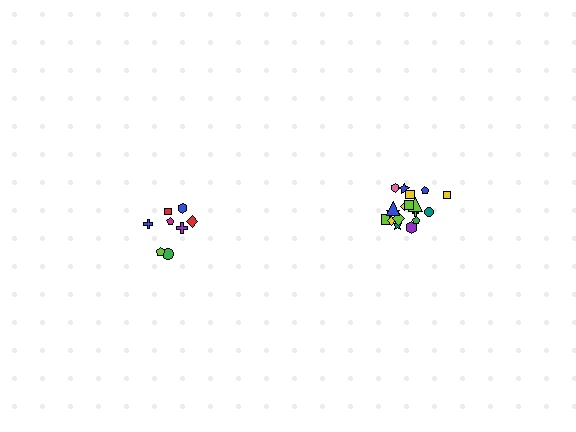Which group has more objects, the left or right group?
The right group.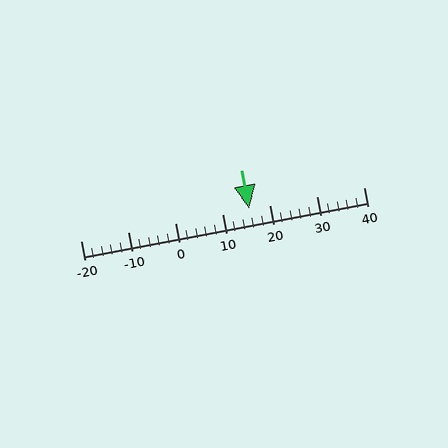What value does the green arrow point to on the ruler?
The green arrow points to approximately 16.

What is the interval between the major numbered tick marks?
The major tick marks are spaced 10 units apart.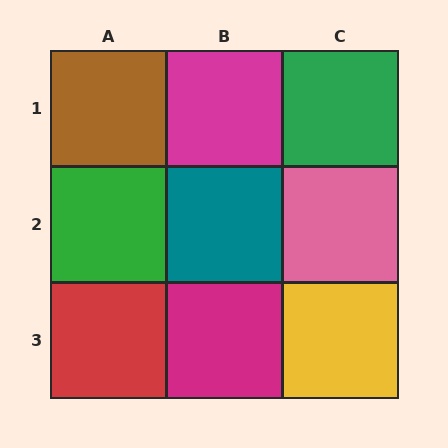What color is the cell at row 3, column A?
Red.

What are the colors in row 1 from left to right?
Brown, magenta, green.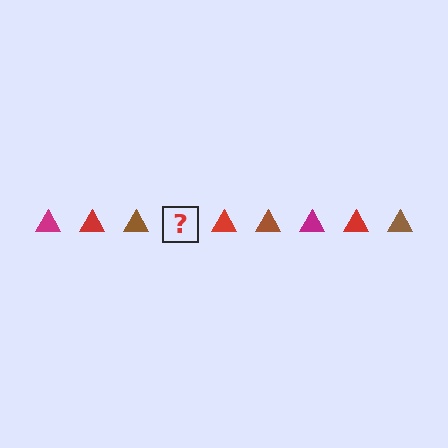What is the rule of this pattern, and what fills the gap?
The rule is that the pattern cycles through magenta, red, brown triangles. The gap should be filled with a magenta triangle.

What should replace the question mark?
The question mark should be replaced with a magenta triangle.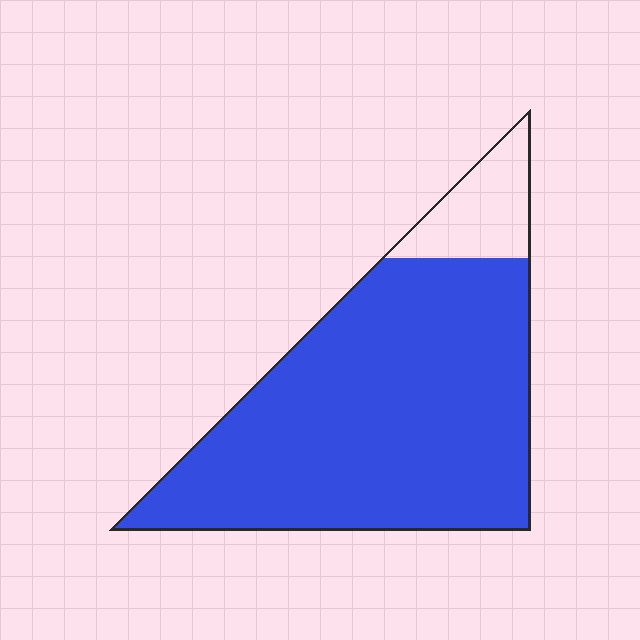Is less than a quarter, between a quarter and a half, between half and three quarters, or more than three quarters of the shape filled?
More than three quarters.